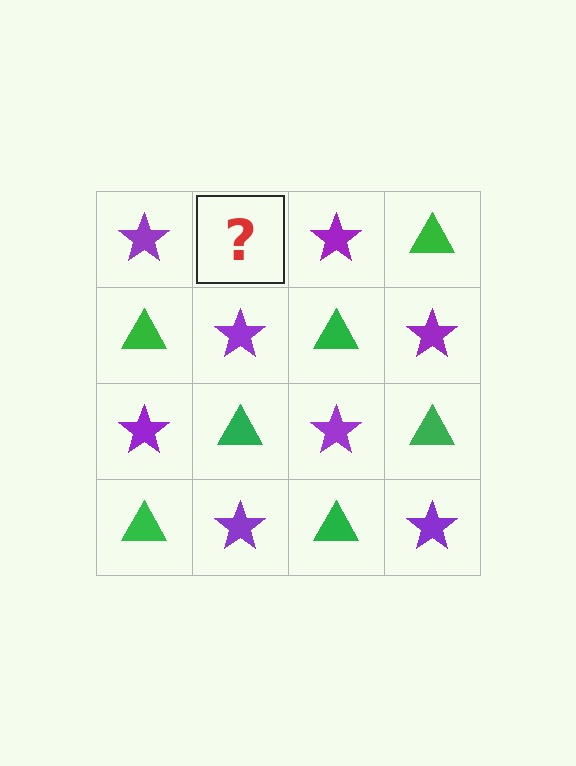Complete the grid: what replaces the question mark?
The question mark should be replaced with a green triangle.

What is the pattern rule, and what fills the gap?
The rule is that it alternates purple star and green triangle in a checkerboard pattern. The gap should be filled with a green triangle.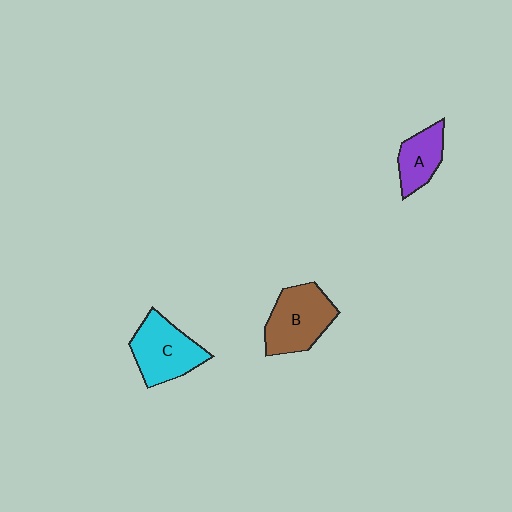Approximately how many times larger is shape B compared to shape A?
Approximately 1.6 times.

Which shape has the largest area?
Shape B (brown).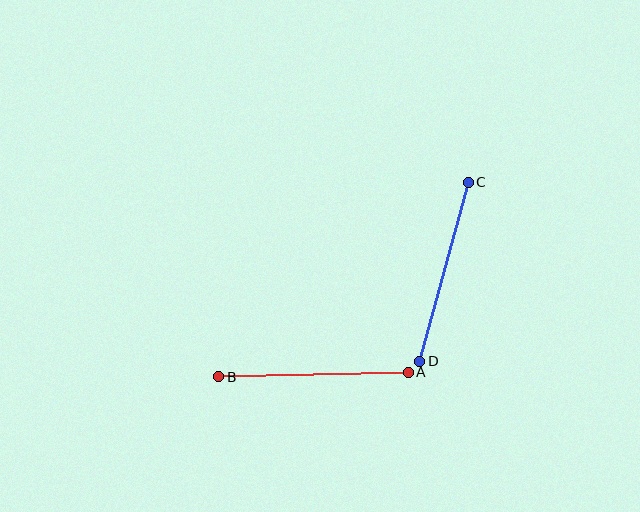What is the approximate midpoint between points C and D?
The midpoint is at approximately (444, 272) pixels.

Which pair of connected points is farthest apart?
Points A and B are farthest apart.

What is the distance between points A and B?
The distance is approximately 189 pixels.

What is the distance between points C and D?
The distance is approximately 186 pixels.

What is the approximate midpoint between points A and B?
The midpoint is at approximately (314, 374) pixels.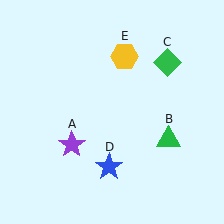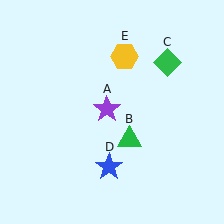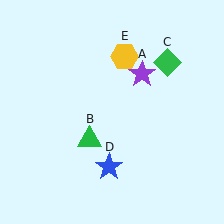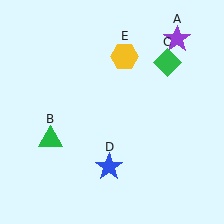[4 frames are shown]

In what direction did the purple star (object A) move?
The purple star (object A) moved up and to the right.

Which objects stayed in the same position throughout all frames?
Green diamond (object C) and blue star (object D) and yellow hexagon (object E) remained stationary.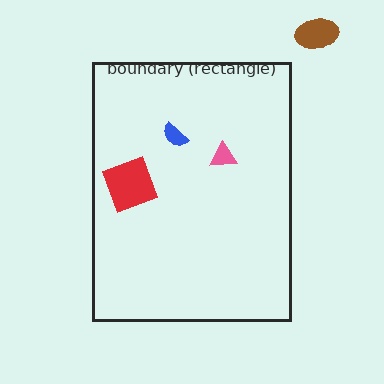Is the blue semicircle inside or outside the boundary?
Inside.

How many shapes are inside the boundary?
3 inside, 1 outside.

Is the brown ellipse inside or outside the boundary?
Outside.